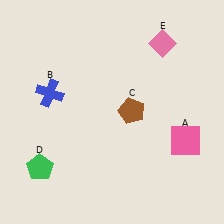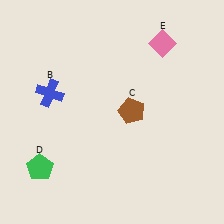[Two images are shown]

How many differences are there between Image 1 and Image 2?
There is 1 difference between the two images.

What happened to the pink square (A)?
The pink square (A) was removed in Image 2. It was in the bottom-right area of Image 1.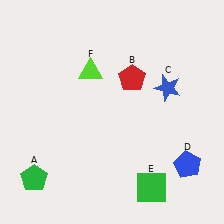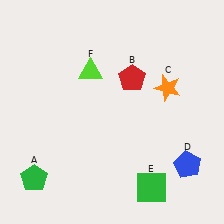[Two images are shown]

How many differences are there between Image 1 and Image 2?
There is 1 difference between the two images.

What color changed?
The star (C) changed from blue in Image 1 to orange in Image 2.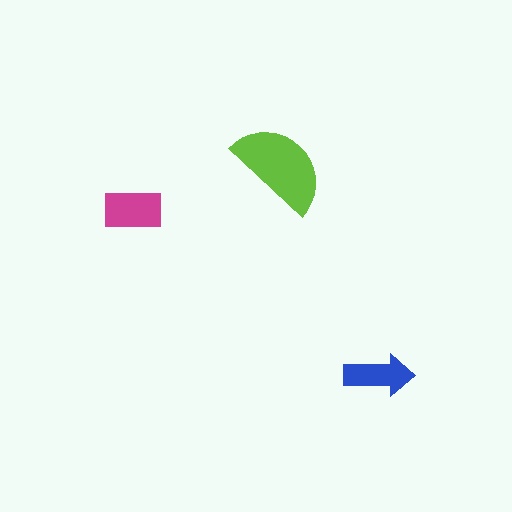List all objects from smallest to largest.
The blue arrow, the magenta rectangle, the lime semicircle.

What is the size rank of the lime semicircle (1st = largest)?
1st.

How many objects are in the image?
There are 3 objects in the image.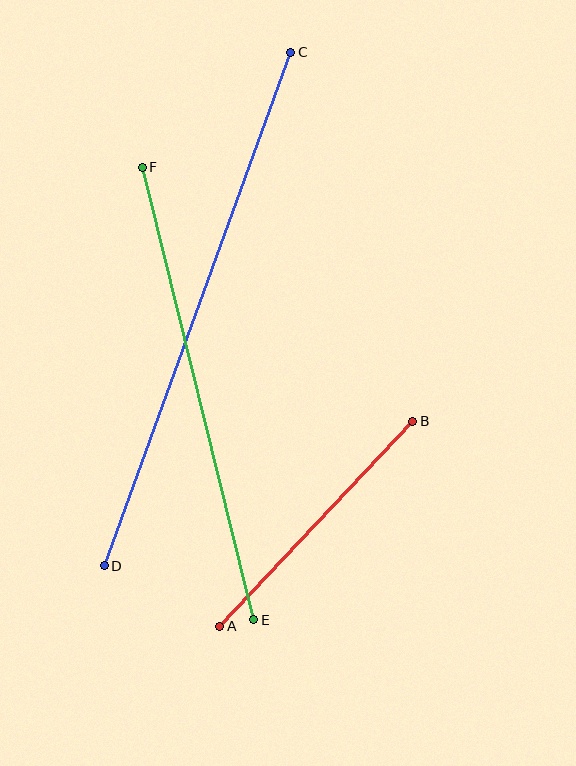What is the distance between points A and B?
The distance is approximately 282 pixels.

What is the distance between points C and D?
The distance is approximately 546 pixels.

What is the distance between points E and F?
The distance is approximately 466 pixels.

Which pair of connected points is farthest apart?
Points C and D are farthest apart.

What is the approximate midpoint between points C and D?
The midpoint is at approximately (198, 309) pixels.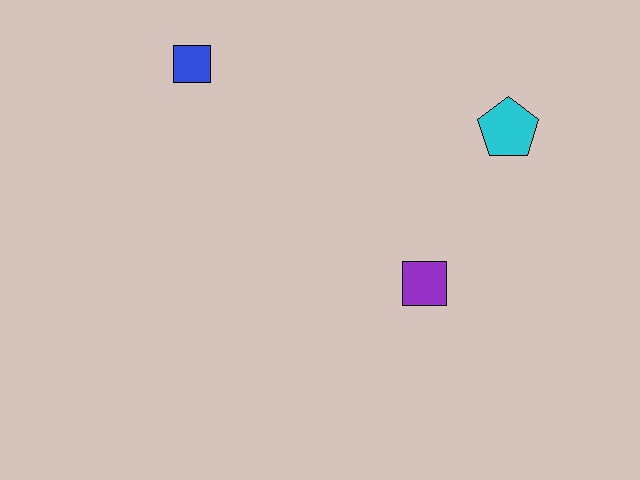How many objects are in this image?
There are 3 objects.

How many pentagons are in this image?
There is 1 pentagon.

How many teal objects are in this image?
There are no teal objects.